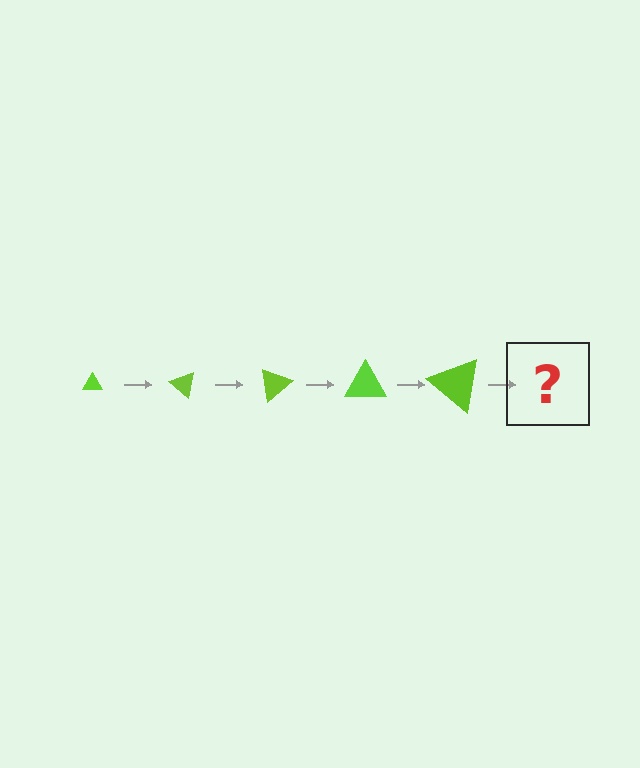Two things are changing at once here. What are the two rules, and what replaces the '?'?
The two rules are that the triangle grows larger each step and it rotates 40 degrees each step. The '?' should be a triangle, larger than the previous one and rotated 200 degrees from the start.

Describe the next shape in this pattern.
It should be a triangle, larger than the previous one and rotated 200 degrees from the start.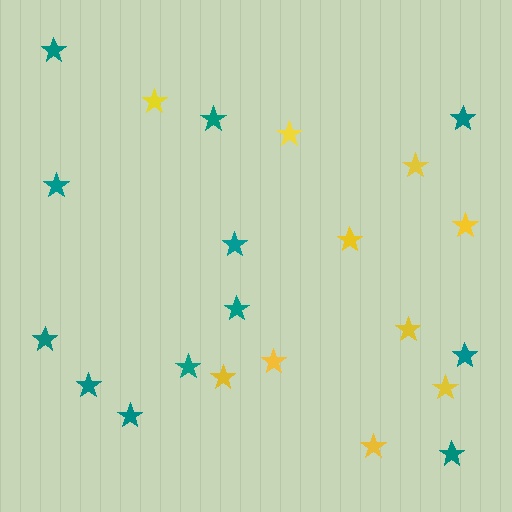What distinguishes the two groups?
There are 2 groups: one group of yellow stars (10) and one group of teal stars (12).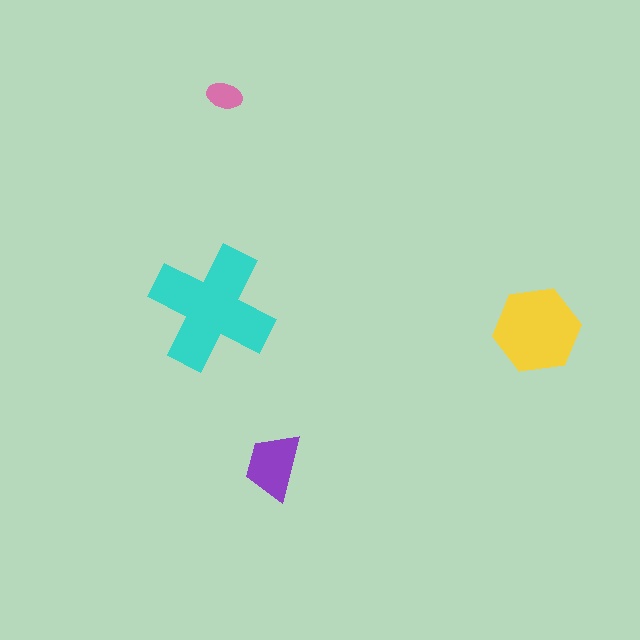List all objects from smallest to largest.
The pink ellipse, the purple trapezoid, the yellow hexagon, the cyan cross.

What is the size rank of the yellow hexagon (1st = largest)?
2nd.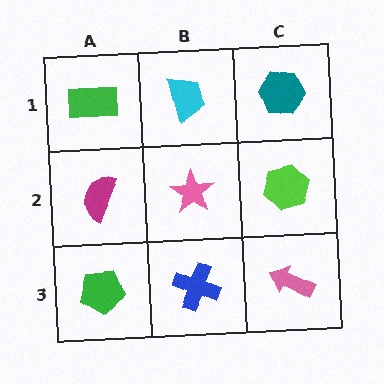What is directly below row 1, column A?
A magenta semicircle.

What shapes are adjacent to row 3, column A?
A magenta semicircle (row 2, column A), a blue cross (row 3, column B).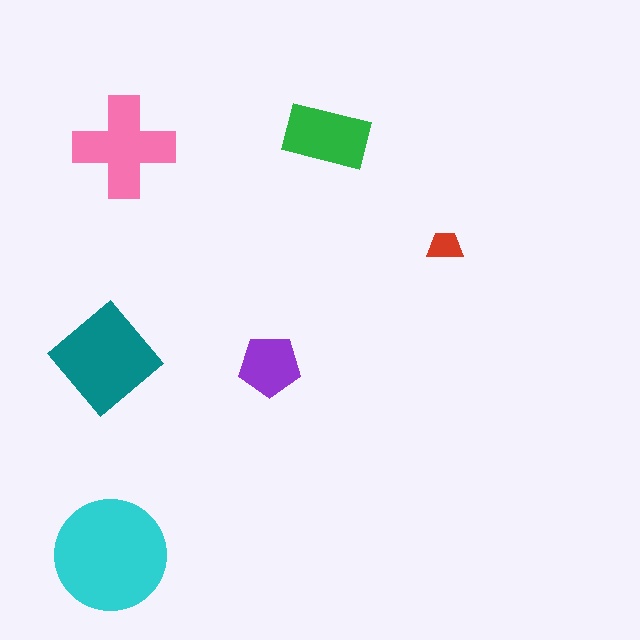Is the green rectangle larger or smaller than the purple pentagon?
Larger.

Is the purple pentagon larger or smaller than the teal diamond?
Smaller.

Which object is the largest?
The cyan circle.